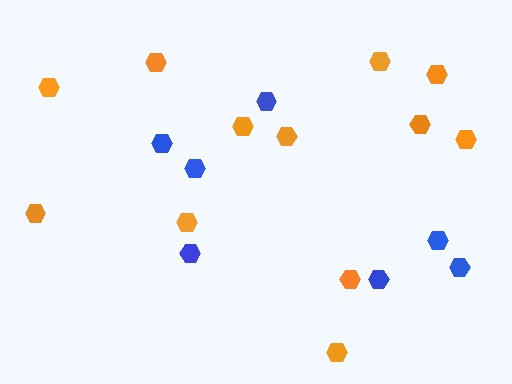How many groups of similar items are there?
There are 2 groups: one group of orange hexagons (12) and one group of blue hexagons (7).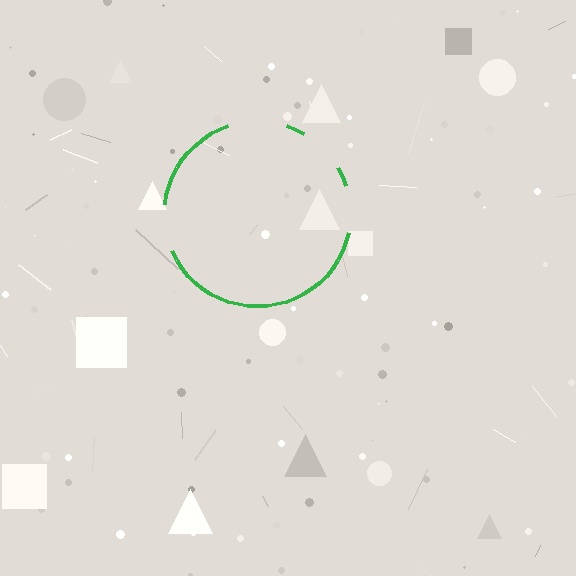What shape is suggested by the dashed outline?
The dashed outline suggests a circle.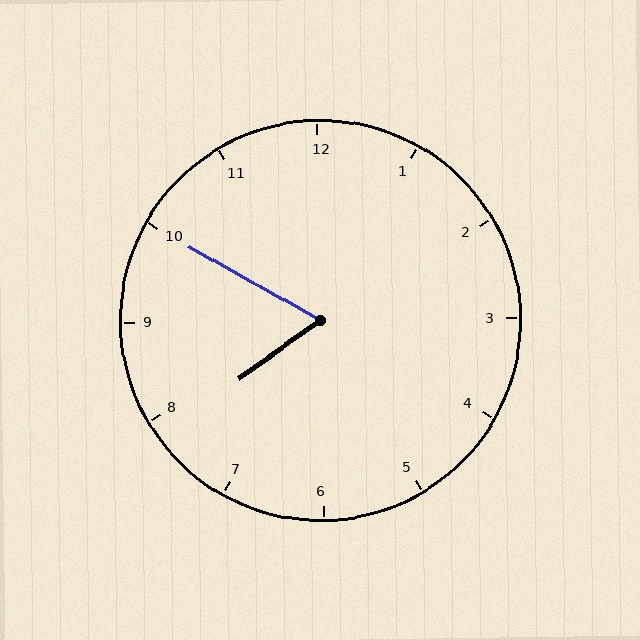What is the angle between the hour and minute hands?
Approximately 65 degrees.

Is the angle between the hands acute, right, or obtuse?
It is acute.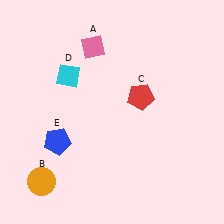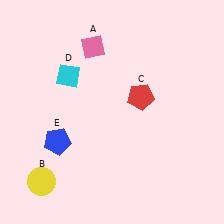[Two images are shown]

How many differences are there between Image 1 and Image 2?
There is 1 difference between the two images.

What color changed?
The circle (B) changed from orange in Image 1 to yellow in Image 2.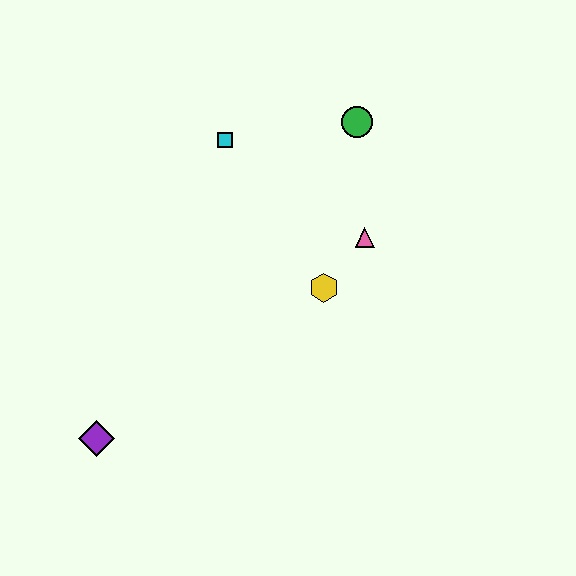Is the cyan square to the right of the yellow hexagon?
No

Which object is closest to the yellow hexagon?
The pink triangle is closest to the yellow hexagon.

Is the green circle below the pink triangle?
No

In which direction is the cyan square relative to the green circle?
The cyan square is to the left of the green circle.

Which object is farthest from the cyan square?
The purple diamond is farthest from the cyan square.